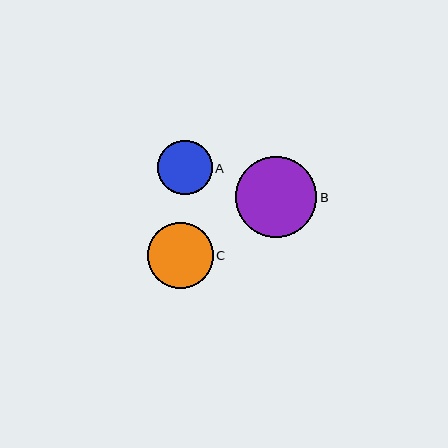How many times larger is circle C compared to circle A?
Circle C is approximately 1.2 times the size of circle A.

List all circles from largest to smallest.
From largest to smallest: B, C, A.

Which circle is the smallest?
Circle A is the smallest with a size of approximately 54 pixels.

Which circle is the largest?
Circle B is the largest with a size of approximately 81 pixels.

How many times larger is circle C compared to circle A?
Circle C is approximately 1.2 times the size of circle A.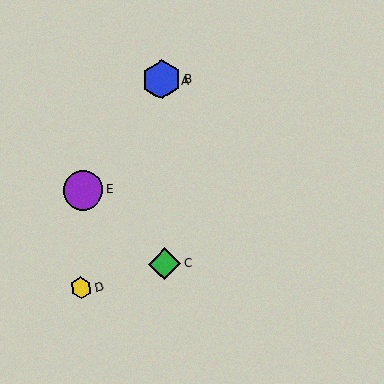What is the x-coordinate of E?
Object E is at x≈83.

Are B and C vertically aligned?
Yes, both are at x≈162.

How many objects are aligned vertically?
3 objects (A, B, C) are aligned vertically.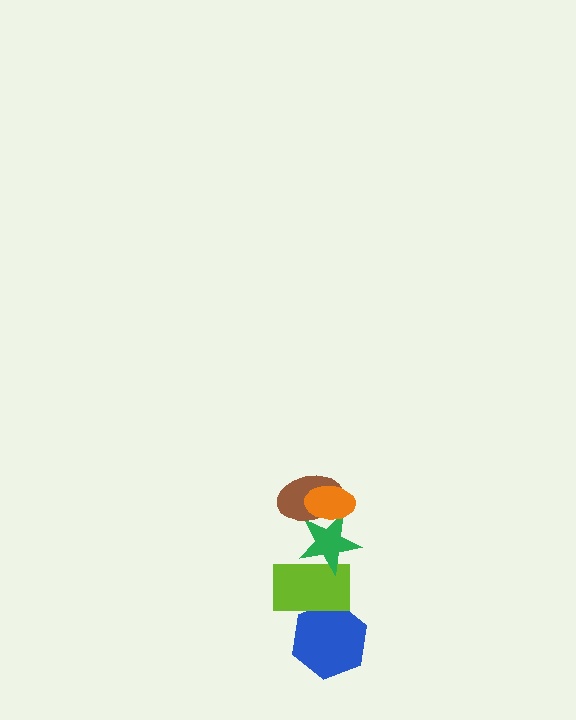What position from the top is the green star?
The green star is 3rd from the top.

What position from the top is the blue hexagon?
The blue hexagon is 5th from the top.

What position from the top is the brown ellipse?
The brown ellipse is 2nd from the top.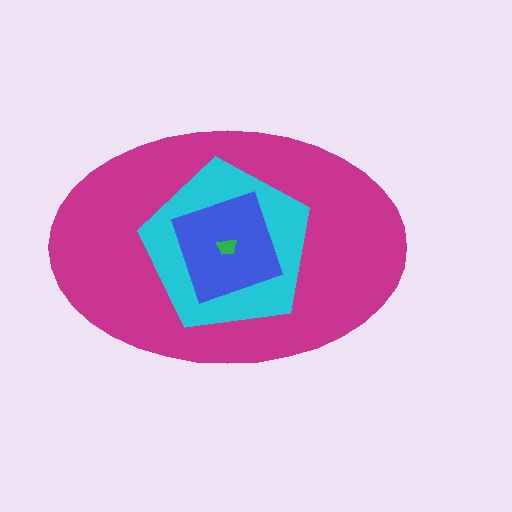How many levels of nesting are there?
4.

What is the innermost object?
The green trapezoid.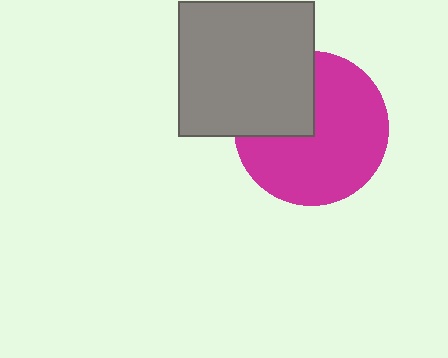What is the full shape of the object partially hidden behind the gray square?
The partially hidden object is a magenta circle.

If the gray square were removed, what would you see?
You would see the complete magenta circle.